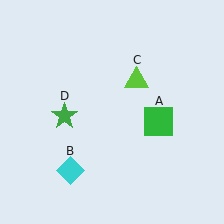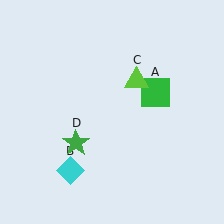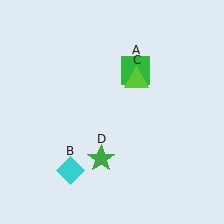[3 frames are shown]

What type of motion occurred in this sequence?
The green square (object A), green star (object D) rotated counterclockwise around the center of the scene.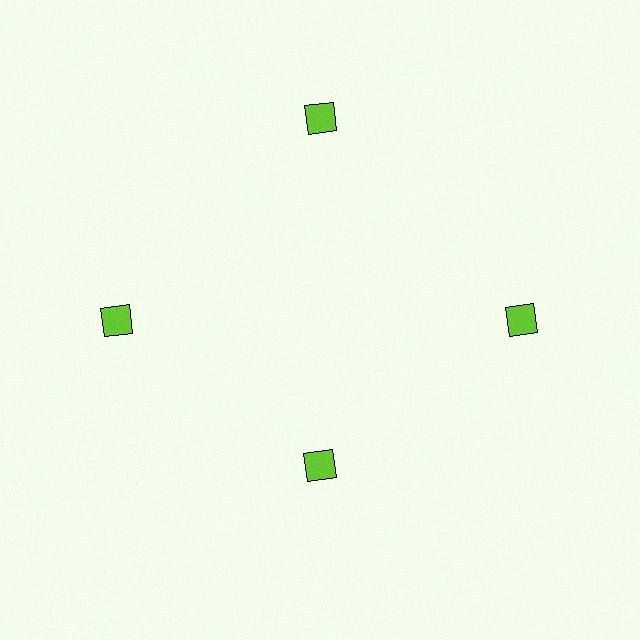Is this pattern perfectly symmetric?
No. The 4 lime squares are arranged in a ring, but one element near the 6 o'clock position is pulled inward toward the center, breaking the 4-fold rotational symmetry.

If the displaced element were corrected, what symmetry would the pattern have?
It would have 4-fold rotational symmetry — the pattern would map onto itself every 90 degrees.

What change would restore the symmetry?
The symmetry would be restored by moving it outward, back onto the ring so that all 4 squares sit at equal angles and equal distance from the center.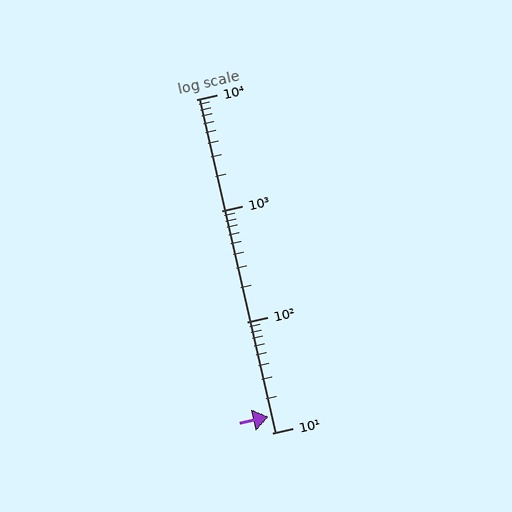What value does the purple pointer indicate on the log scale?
The pointer indicates approximately 14.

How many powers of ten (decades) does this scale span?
The scale spans 3 decades, from 10 to 10000.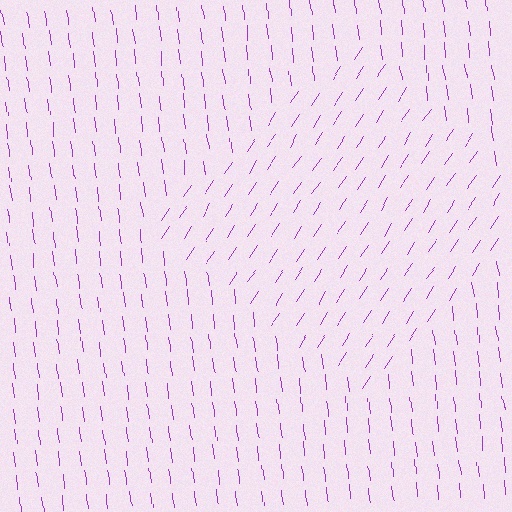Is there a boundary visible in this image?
Yes, there is a texture boundary formed by a change in line orientation.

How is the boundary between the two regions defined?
The boundary is defined purely by a change in line orientation (approximately 40 degrees difference). All lines are the same color and thickness.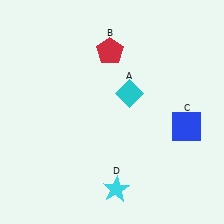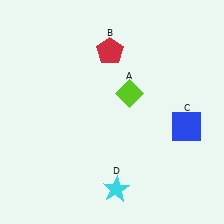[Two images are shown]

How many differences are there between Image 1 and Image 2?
There is 1 difference between the two images.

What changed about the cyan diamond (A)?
In Image 1, A is cyan. In Image 2, it changed to lime.